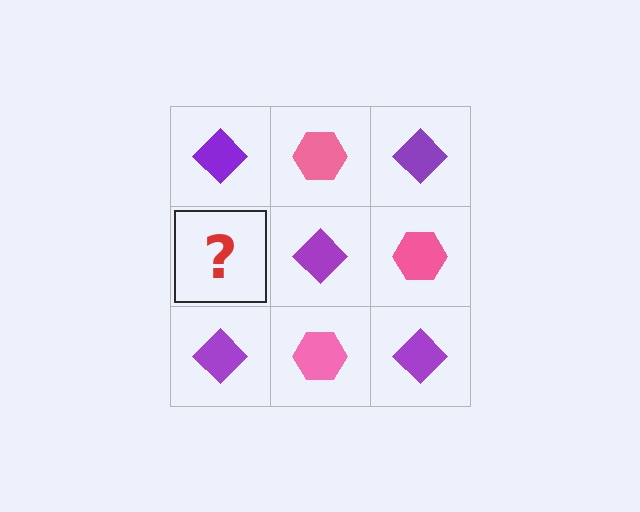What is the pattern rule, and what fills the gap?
The rule is that it alternates purple diamond and pink hexagon in a checkerboard pattern. The gap should be filled with a pink hexagon.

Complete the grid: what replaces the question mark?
The question mark should be replaced with a pink hexagon.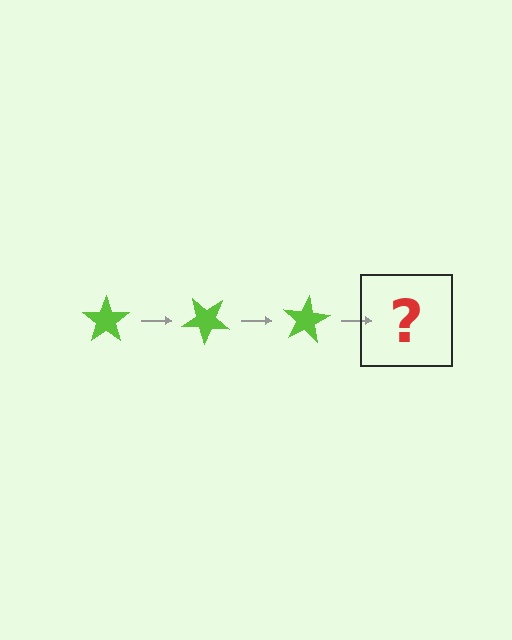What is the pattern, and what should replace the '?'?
The pattern is that the star rotates 40 degrees each step. The '?' should be a lime star rotated 120 degrees.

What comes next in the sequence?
The next element should be a lime star rotated 120 degrees.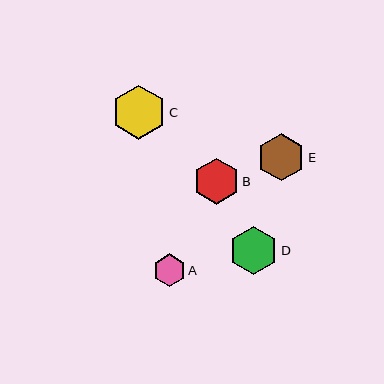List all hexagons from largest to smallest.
From largest to smallest: C, D, E, B, A.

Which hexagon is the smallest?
Hexagon A is the smallest with a size of approximately 32 pixels.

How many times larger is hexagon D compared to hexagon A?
Hexagon D is approximately 1.5 times the size of hexagon A.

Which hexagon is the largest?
Hexagon C is the largest with a size of approximately 54 pixels.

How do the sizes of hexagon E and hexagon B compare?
Hexagon E and hexagon B are approximately the same size.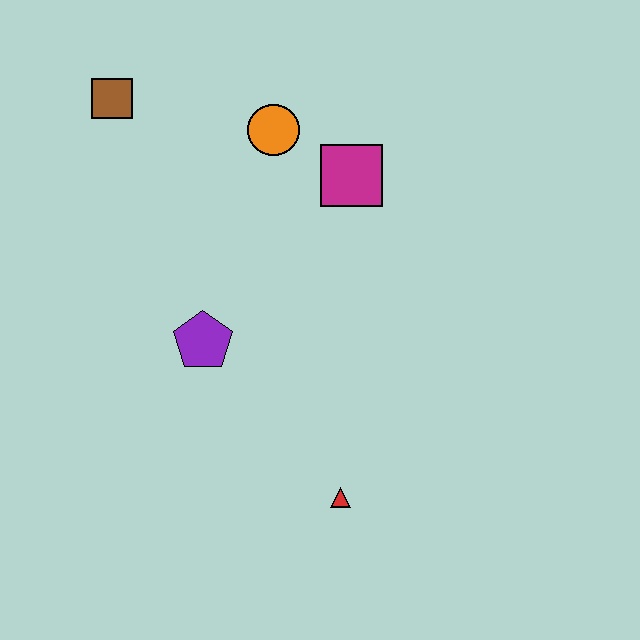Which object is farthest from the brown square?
The red triangle is farthest from the brown square.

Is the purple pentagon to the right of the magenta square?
No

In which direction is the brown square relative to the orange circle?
The brown square is to the left of the orange circle.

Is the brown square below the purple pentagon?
No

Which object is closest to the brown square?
The orange circle is closest to the brown square.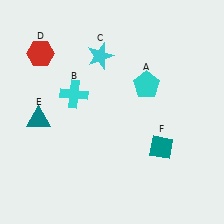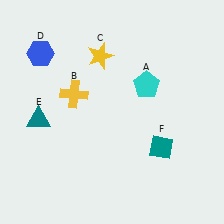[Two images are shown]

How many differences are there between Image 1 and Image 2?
There are 3 differences between the two images.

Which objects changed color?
B changed from cyan to yellow. C changed from cyan to yellow. D changed from red to blue.